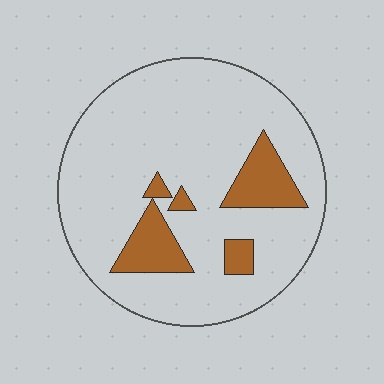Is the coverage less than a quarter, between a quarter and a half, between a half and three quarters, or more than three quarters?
Less than a quarter.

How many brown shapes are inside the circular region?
5.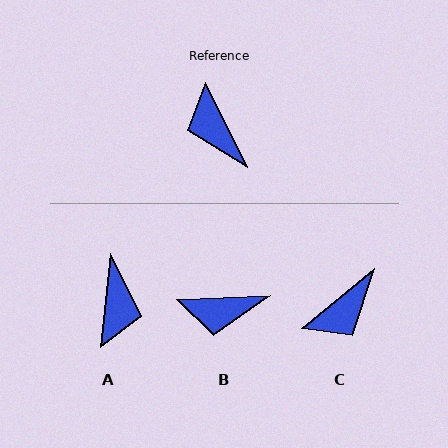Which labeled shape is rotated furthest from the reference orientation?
A, about 148 degrees away.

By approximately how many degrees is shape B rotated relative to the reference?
Approximately 66 degrees counter-clockwise.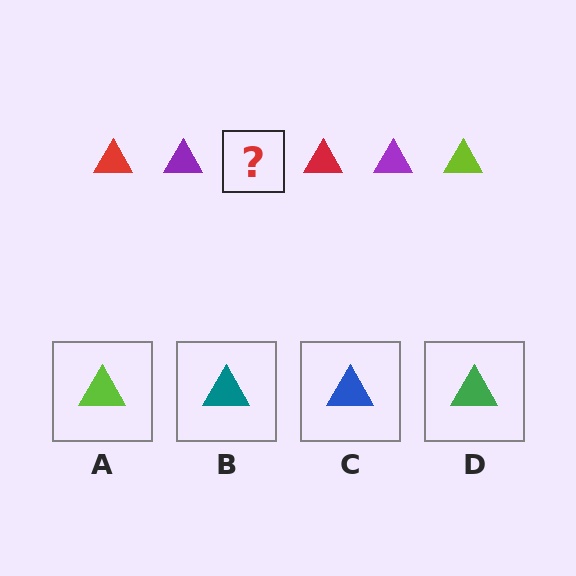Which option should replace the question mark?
Option A.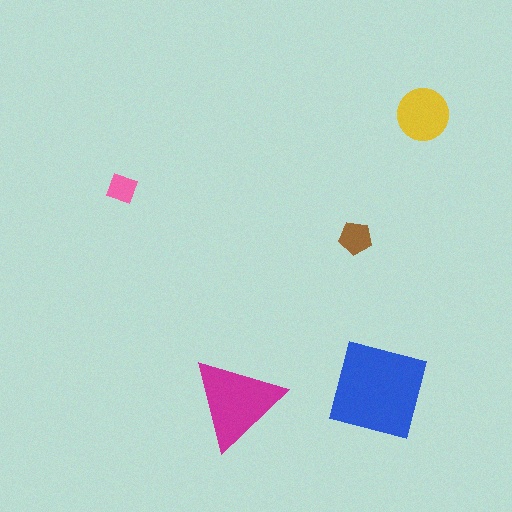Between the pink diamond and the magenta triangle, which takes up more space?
The magenta triangle.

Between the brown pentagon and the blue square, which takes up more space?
The blue square.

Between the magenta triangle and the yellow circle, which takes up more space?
The magenta triangle.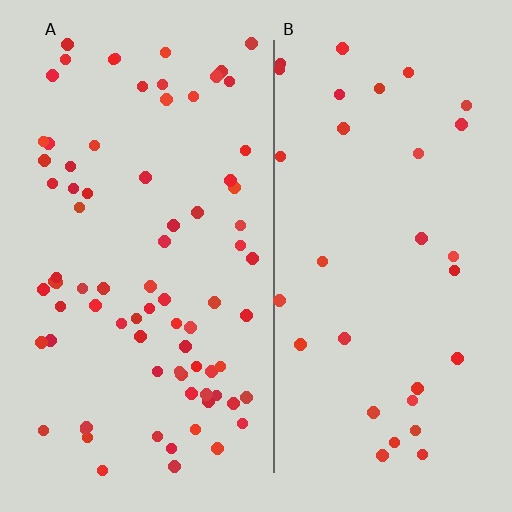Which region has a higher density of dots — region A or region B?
A (the left).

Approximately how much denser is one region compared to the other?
Approximately 2.5× — region A over region B.